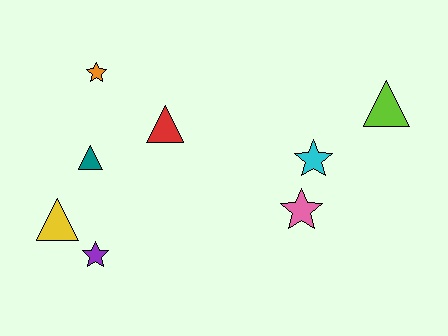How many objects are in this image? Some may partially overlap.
There are 8 objects.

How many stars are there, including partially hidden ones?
There are 4 stars.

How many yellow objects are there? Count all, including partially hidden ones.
There is 1 yellow object.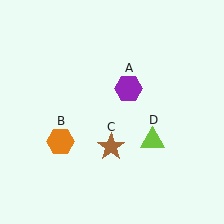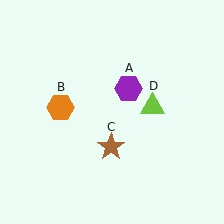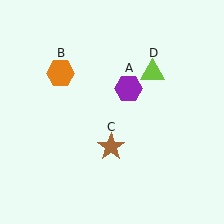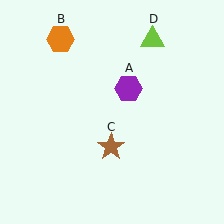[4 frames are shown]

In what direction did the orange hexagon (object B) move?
The orange hexagon (object B) moved up.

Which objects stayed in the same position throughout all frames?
Purple hexagon (object A) and brown star (object C) remained stationary.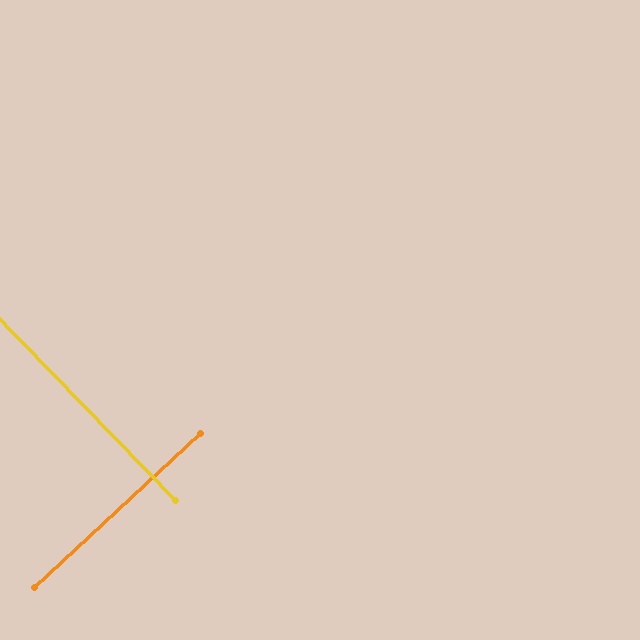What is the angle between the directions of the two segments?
Approximately 88 degrees.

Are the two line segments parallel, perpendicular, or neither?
Perpendicular — they meet at approximately 88°.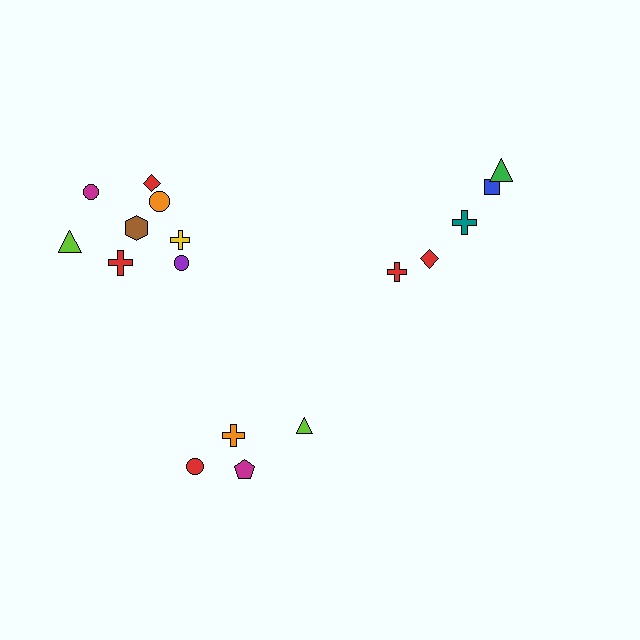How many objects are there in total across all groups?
There are 17 objects.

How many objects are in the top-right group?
There are 5 objects.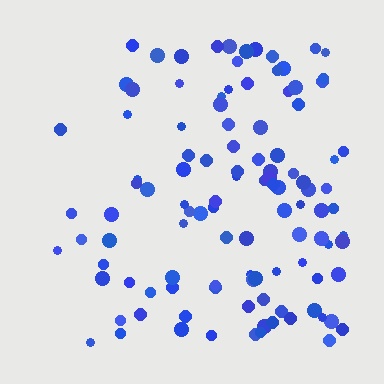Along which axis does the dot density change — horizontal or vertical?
Horizontal.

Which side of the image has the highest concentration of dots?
The right.